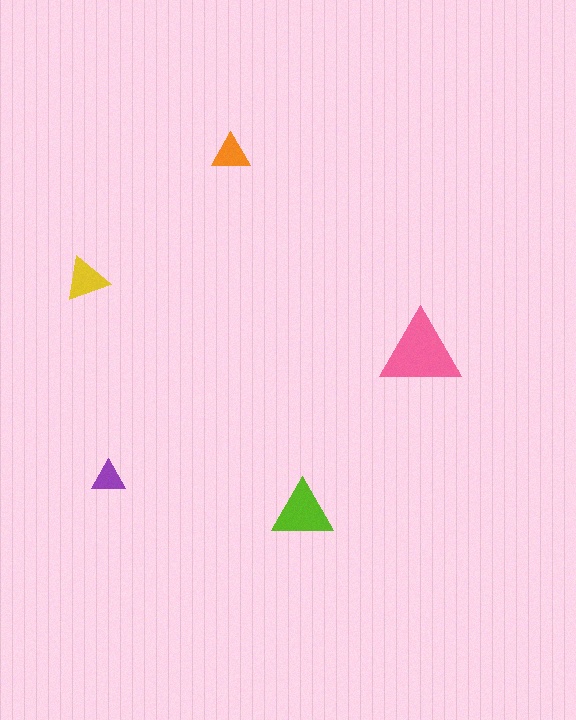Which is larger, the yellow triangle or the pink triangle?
The pink one.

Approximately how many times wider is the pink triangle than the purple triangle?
About 2.5 times wider.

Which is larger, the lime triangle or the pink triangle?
The pink one.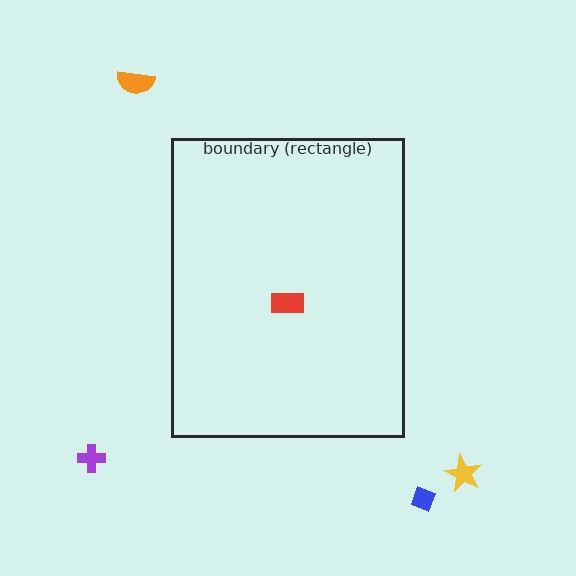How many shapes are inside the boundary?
1 inside, 4 outside.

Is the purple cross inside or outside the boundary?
Outside.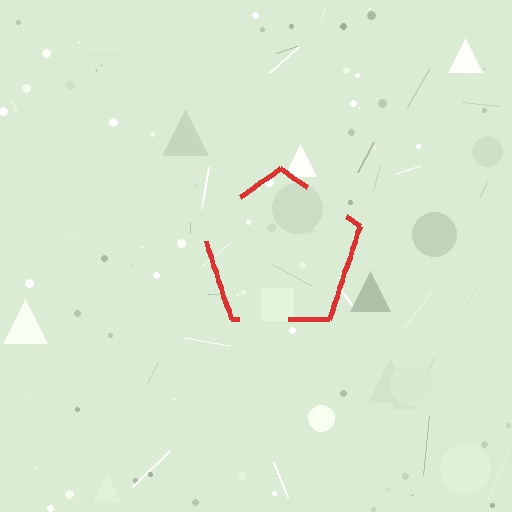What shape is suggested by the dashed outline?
The dashed outline suggests a pentagon.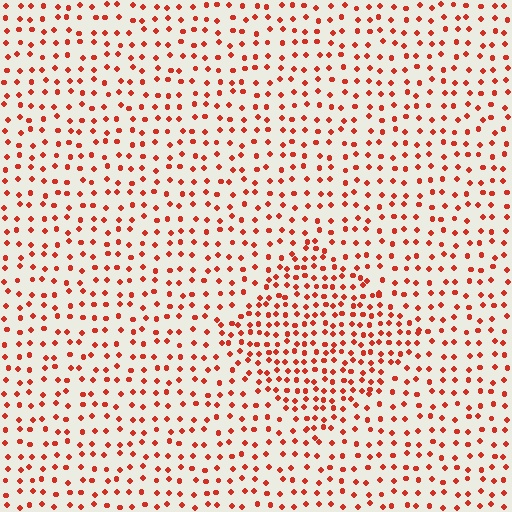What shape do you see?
I see a diamond.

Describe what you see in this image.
The image contains small red elements arranged at two different densities. A diamond-shaped region is visible where the elements are more densely packed than the surrounding area.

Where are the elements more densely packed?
The elements are more densely packed inside the diamond boundary.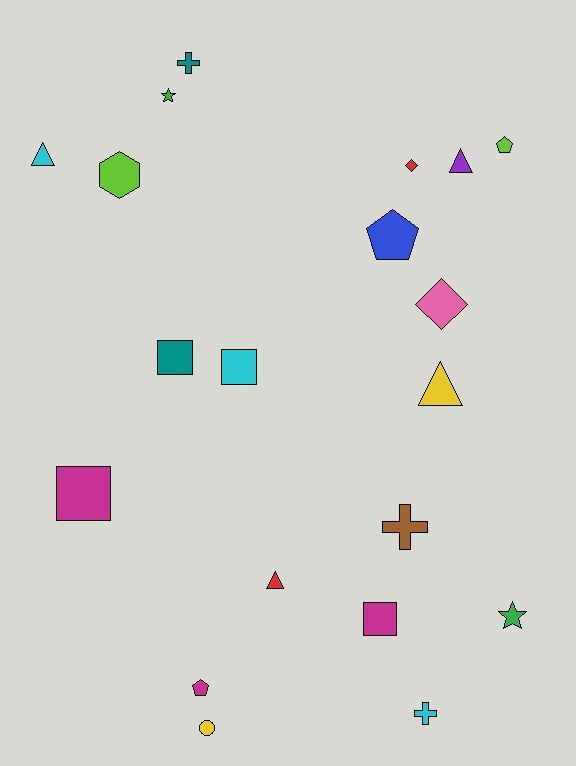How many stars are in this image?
There are 2 stars.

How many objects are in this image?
There are 20 objects.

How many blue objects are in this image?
There is 1 blue object.